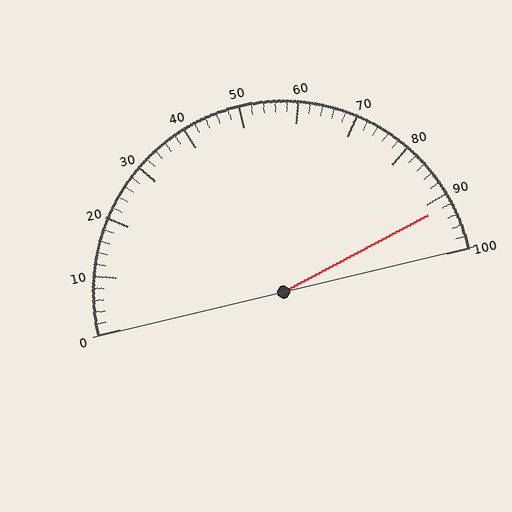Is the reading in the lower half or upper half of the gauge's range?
The reading is in the upper half of the range (0 to 100).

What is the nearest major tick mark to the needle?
The nearest major tick mark is 90.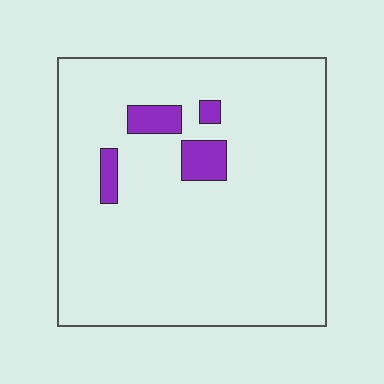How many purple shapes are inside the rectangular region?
4.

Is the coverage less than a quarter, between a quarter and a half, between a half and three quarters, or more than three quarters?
Less than a quarter.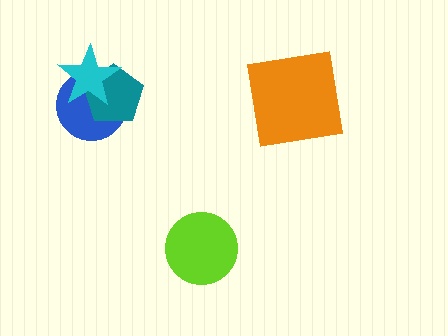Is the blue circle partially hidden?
Yes, it is partially covered by another shape.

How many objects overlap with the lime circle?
0 objects overlap with the lime circle.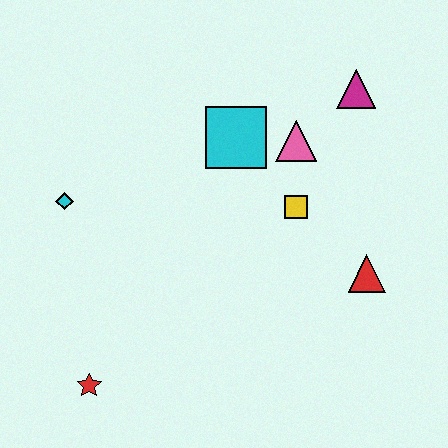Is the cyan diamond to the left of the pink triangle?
Yes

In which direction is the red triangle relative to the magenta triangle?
The red triangle is below the magenta triangle.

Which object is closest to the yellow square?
The pink triangle is closest to the yellow square.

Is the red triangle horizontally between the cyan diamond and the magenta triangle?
No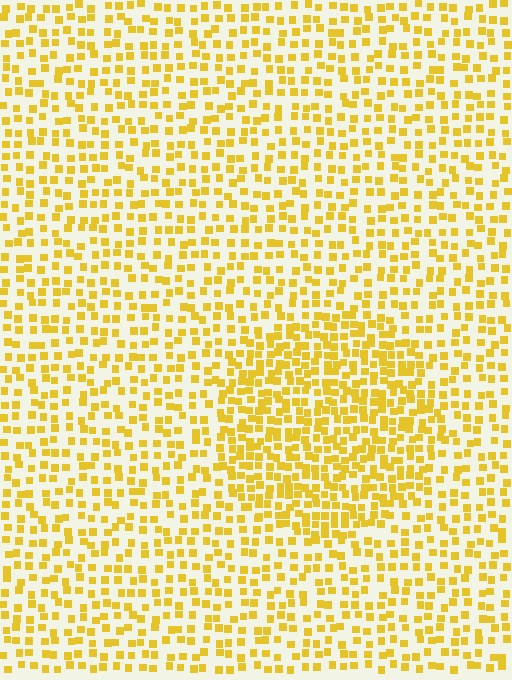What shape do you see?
I see a circle.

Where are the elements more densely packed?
The elements are more densely packed inside the circle boundary.